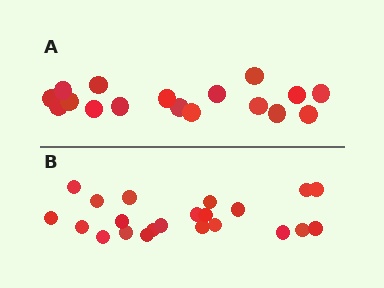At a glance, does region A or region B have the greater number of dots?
Region B (the bottom region) has more dots.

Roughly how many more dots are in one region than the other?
Region B has about 5 more dots than region A.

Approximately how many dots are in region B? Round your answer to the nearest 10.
About 20 dots. (The exact count is 22, which rounds to 20.)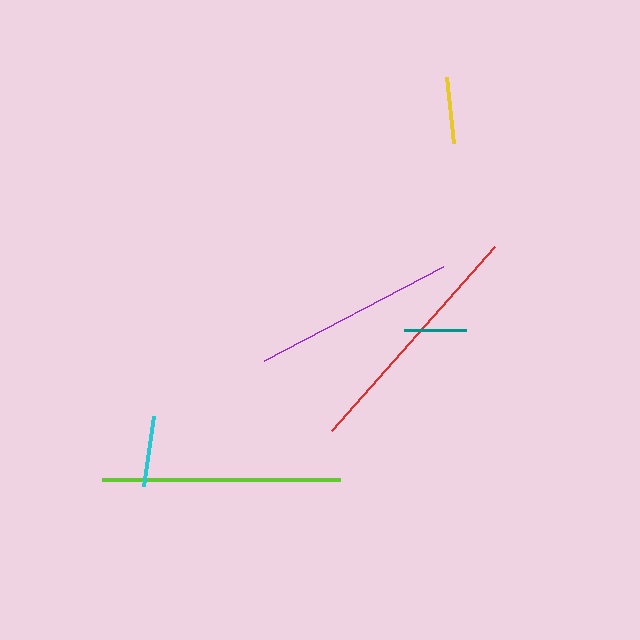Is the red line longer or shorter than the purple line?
The red line is longer than the purple line.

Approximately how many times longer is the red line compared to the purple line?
The red line is approximately 1.2 times the length of the purple line.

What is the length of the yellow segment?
The yellow segment is approximately 66 pixels long.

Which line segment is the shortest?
The teal line is the shortest at approximately 62 pixels.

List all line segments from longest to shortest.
From longest to shortest: red, lime, purple, cyan, yellow, teal.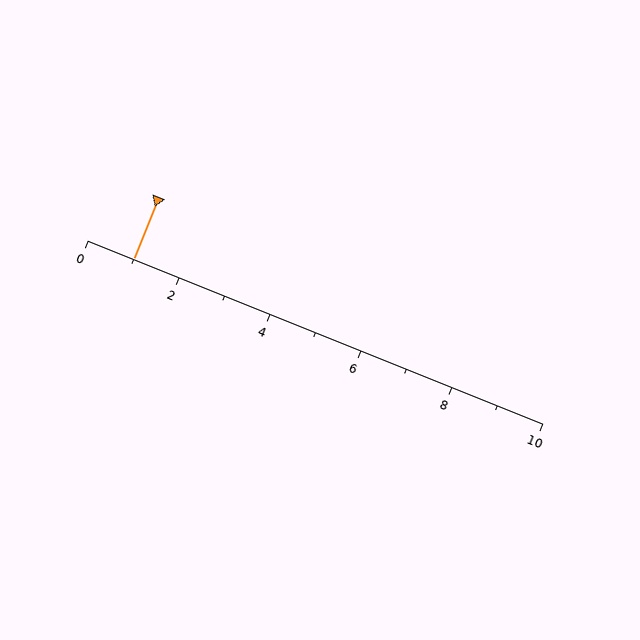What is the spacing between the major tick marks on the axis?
The major ticks are spaced 2 apart.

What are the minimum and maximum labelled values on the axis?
The axis runs from 0 to 10.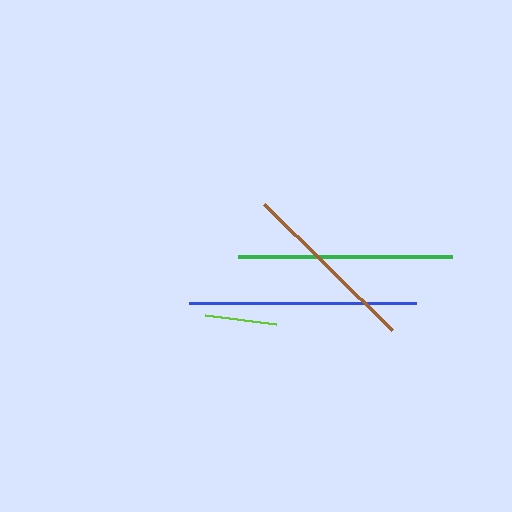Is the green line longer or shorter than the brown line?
The green line is longer than the brown line.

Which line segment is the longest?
The blue line is the longest at approximately 227 pixels.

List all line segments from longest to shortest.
From longest to shortest: blue, green, brown, lime.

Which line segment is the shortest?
The lime line is the shortest at approximately 71 pixels.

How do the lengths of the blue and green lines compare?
The blue and green lines are approximately the same length.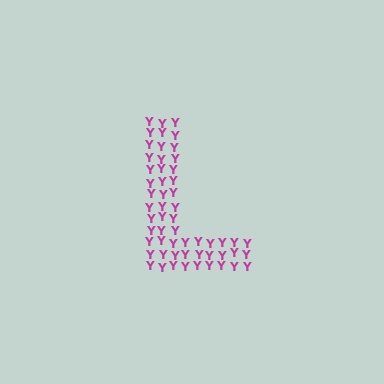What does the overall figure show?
The overall figure shows the letter L.